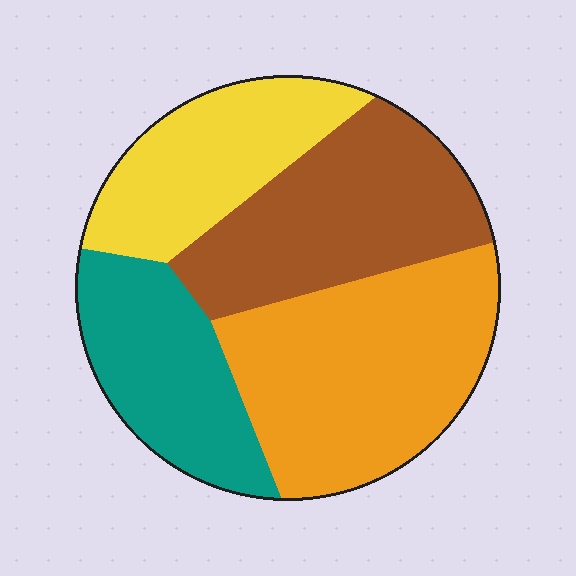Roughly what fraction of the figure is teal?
Teal covers about 20% of the figure.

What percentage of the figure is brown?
Brown takes up about one quarter (1/4) of the figure.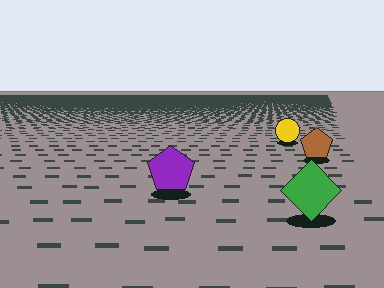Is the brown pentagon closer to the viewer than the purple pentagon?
No. The purple pentagon is closer — you can tell from the texture gradient: the ground texture is coarser near it.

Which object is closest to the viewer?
The green diamond is closest. The texture marks near it are larger and more spread out.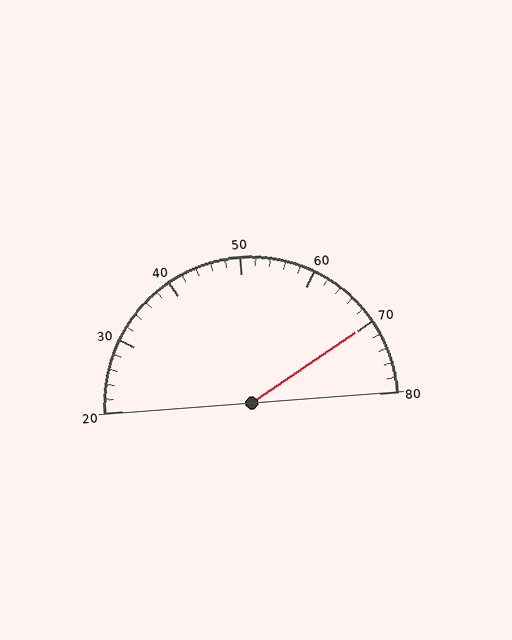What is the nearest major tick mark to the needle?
The nearest major tick mark is 70.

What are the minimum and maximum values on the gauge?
The gauge ranges from 20 to 80.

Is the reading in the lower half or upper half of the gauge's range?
The reading is in the upper half of the range (20 to 80).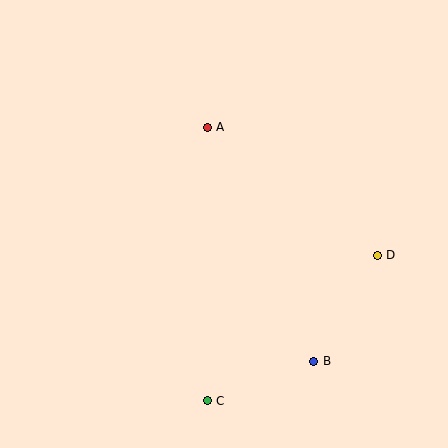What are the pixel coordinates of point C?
Point C is at (207, 401).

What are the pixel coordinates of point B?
Point B is at (314, 361).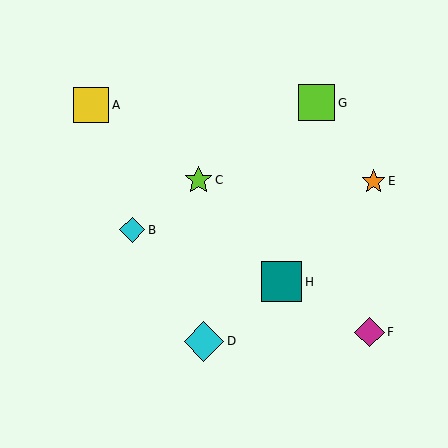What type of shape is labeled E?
Shape E is an orange star.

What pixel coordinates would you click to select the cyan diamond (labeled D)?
Click at (204, 341) to select the cyan diamond D.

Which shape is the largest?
The teal square (labeled H) is the largest.